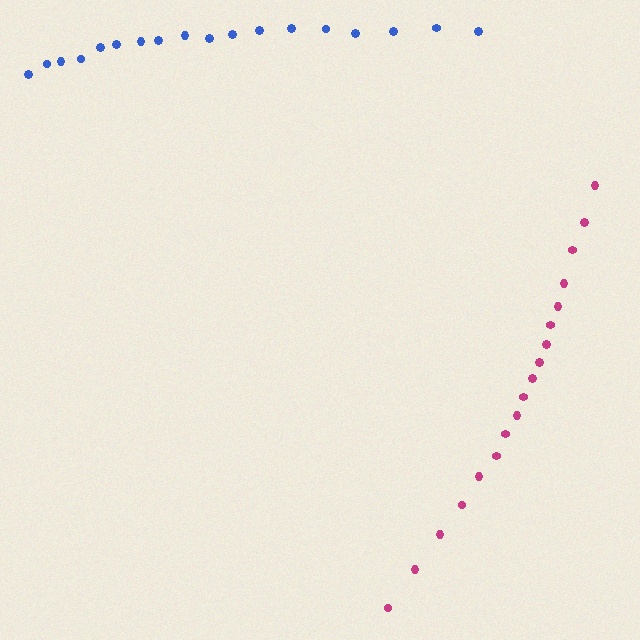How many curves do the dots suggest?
There are 2 distinct paths.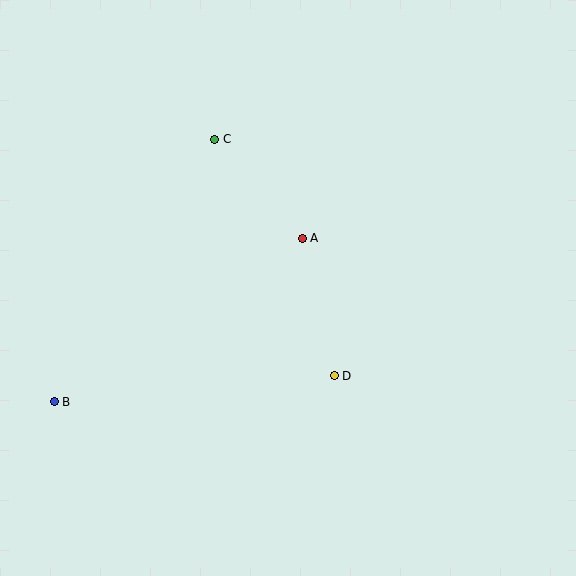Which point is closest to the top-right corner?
Point A is closest to the top-right corner.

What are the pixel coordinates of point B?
Point B is at (54, 402).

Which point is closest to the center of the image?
Point A at (302, 238) is closest to the center.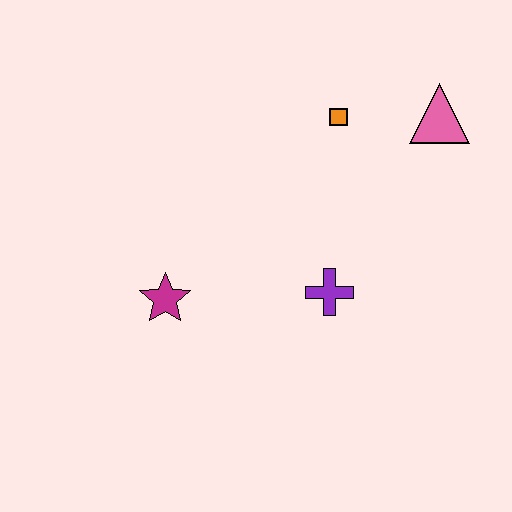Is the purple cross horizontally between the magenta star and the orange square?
Yes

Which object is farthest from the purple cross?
The pink triangle is farthest from the purple cross.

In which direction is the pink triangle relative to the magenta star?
The pink triangle is to the right of the magenta star.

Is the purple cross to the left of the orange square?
Yes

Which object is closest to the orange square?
The pink triangle is closest to the orange square.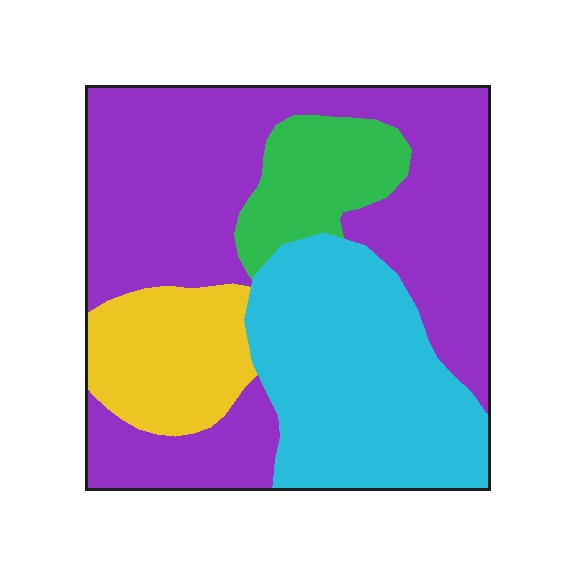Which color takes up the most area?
Purple, at roughly 50%.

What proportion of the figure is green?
Green takes up about one tenth (1/10) of the figure.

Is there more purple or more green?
Purple.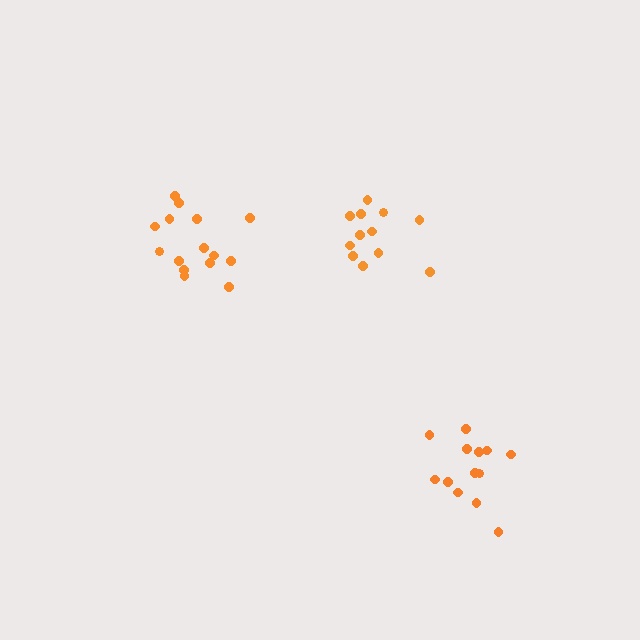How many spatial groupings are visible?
There are 3 spatial groupings.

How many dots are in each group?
Group 1: 13 dots, Group 2: 12 dots, Group 3: 15 dots (40 total).